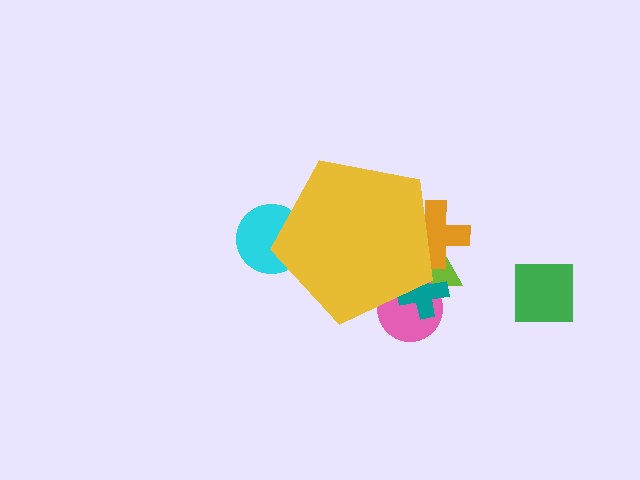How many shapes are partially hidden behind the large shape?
5 shapes are partially hidden.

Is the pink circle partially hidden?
Yes, the pink circle is partially hidden behind the yellow pentagon.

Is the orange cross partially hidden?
Yes, the orange cross is partially hidden behind the yellow pentagon.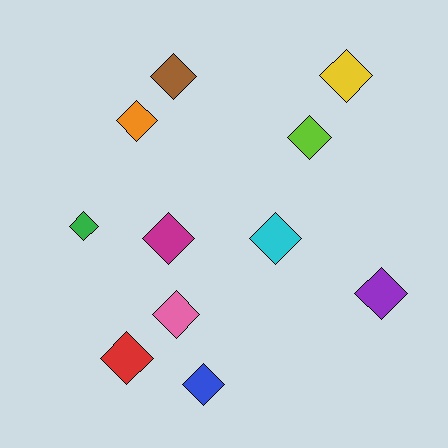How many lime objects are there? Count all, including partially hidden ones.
There is 1 lime object.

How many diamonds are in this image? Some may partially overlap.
There are 11 diamonds.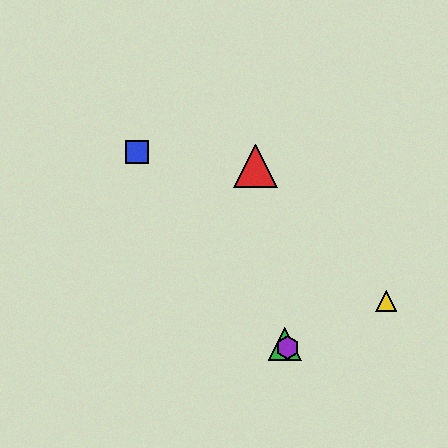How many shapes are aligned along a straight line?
3 shapes (the blue square, the green triangle, the purple hexagon) are aligned along a straight line.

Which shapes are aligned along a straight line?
The blue square, the green triangle, the purple hexagon are aligned along a straight line.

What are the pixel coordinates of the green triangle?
The green triangle is at (285, 344).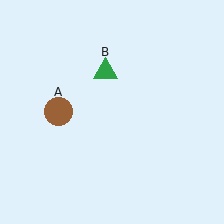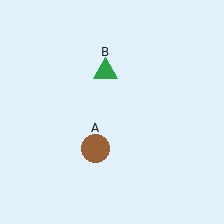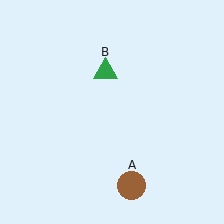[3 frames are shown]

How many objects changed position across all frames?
1 object changed position: brown circle (object A).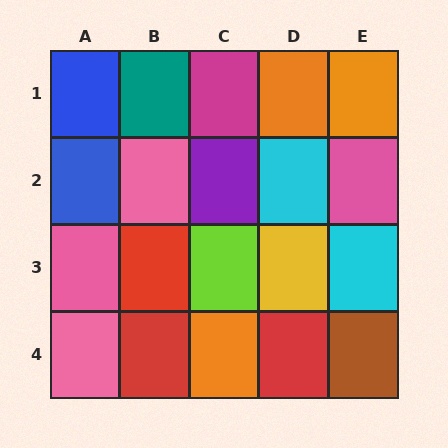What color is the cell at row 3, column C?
Lime.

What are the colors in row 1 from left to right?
Blue, teal, magenta, orange, orange.